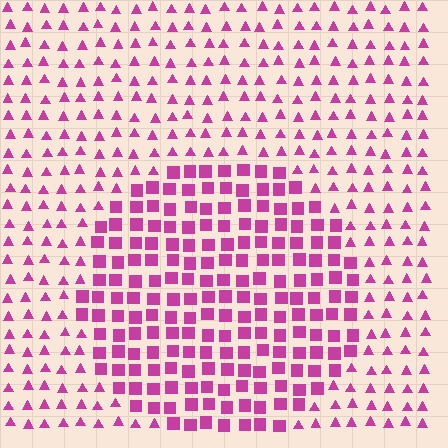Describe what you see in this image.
The image is filled with small magenta elements arranged in a uniform grid. A circle-shaped region contains squares, while the surrounding area contains triangles. The boundary is defined purely by the change in element shape.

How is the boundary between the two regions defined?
The boundary is defined by a change in element shape: squares inside vs. triangles outside. All elements share the same color and spacing.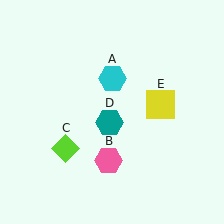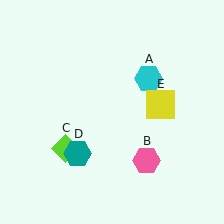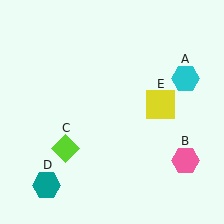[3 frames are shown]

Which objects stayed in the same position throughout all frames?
Lime diamond (object C) and yellow square (object E) remained stationary.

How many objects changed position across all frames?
3 objects changed position: cyan hexagon (object A), pink hexagon (object B), teal hexagon (object D).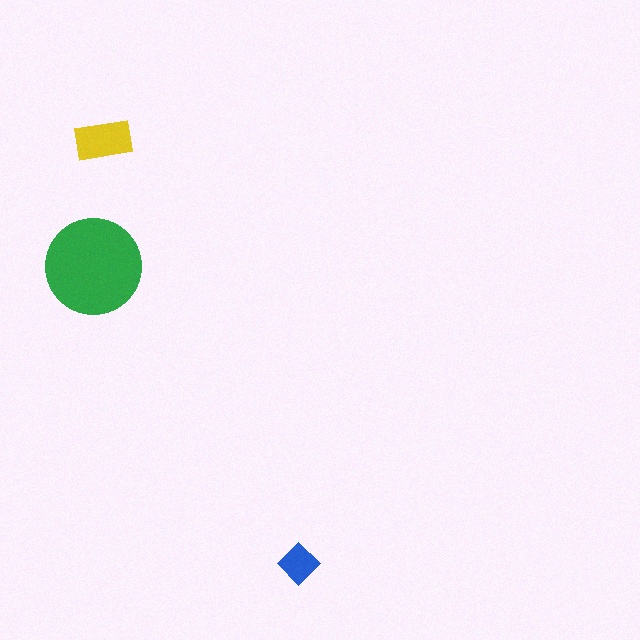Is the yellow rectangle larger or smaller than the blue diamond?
Larger.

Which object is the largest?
The green circle.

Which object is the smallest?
The blue diamond.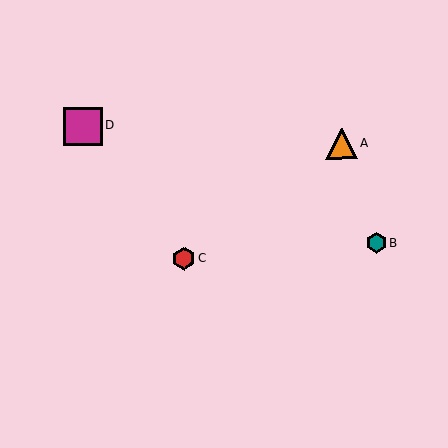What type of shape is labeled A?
Shape A is an orange triangle.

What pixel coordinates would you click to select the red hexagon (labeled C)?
Click at (184, 259) to select the red hexagon C.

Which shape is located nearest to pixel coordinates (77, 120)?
The magenta square (labeled D) at (83, 126) is nearest to that location.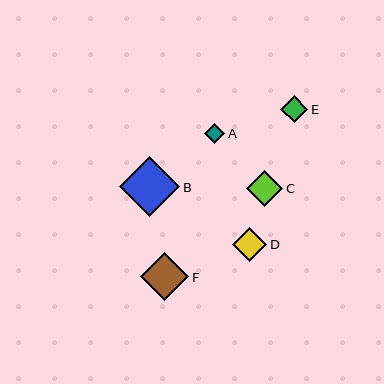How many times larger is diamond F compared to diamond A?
Diamond F is approximately 2.4 times the size of diamond A.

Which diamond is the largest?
Diamond B is the largest with a size of approximately 60 pixels.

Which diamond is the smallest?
Diamond A is the smallest with a size of approximately 20 pixels.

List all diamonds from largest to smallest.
From largest to smallest: B, F, C, D, E, A.